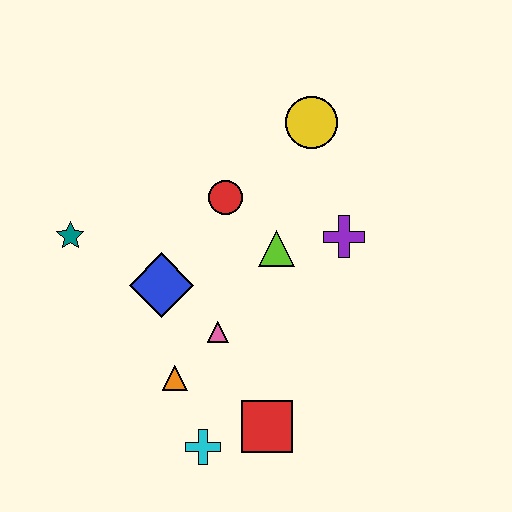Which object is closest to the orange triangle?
The pink triangle is closest to the orange triangle.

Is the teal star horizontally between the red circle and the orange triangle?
No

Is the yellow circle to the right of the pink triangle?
Yes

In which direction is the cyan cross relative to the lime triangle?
The cyan cross is below the lime triangle.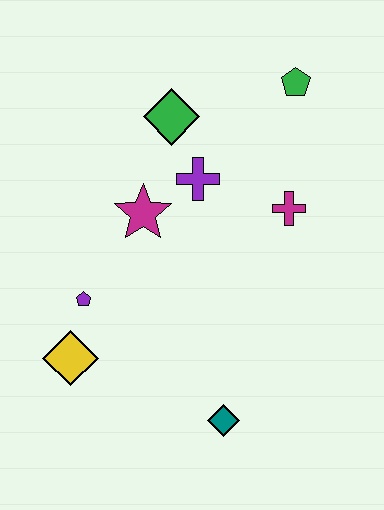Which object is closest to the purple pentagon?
The yellow diamond is closest to the purple pentagon.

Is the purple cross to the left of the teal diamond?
Yes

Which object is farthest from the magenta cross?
The yellow diamond is farthest from the magenta cross.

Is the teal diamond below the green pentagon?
Yes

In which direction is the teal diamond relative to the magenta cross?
The teal diamond is below the magenta cross.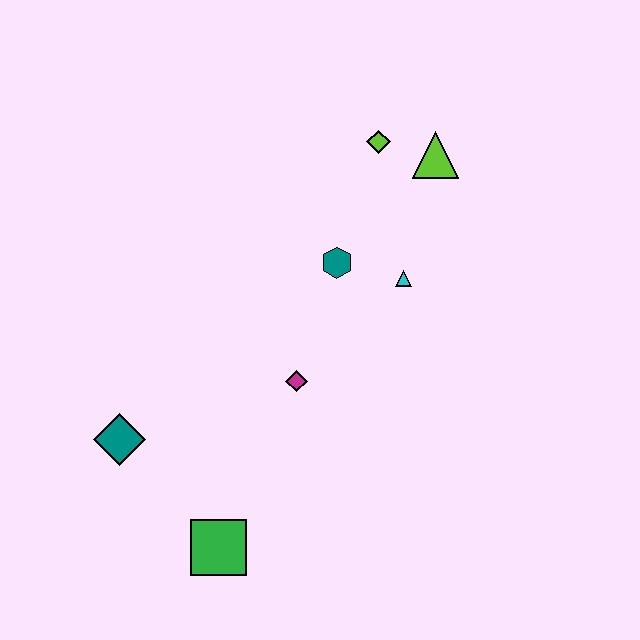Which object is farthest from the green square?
The lime triangle is farthest from the green square.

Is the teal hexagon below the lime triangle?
Yes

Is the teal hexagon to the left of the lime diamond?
Yes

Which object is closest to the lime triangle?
The lime diamond is closest to the lime triangle.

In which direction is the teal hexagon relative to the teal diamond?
The teal hexagon is to the right of the teal diamond.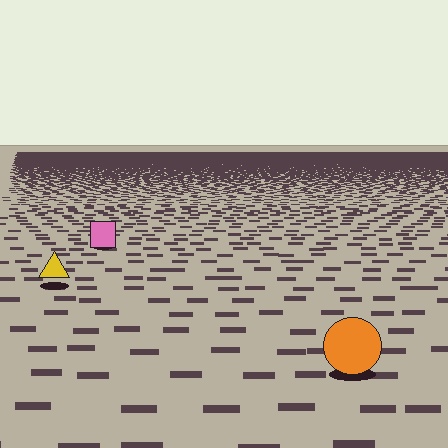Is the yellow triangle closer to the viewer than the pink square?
Yes. The yellow triangle is closer — you can tell from the texture gradient: the ground texture is coarser near it.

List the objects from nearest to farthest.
From nearest to farthest: the orange circle, the yellow triangle, the pink square.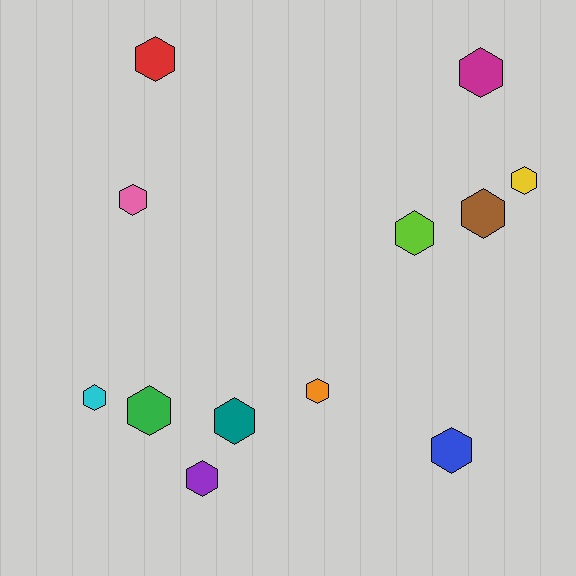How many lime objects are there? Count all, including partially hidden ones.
There is 1 lime object.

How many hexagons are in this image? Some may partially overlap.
There are 12 hexagons.